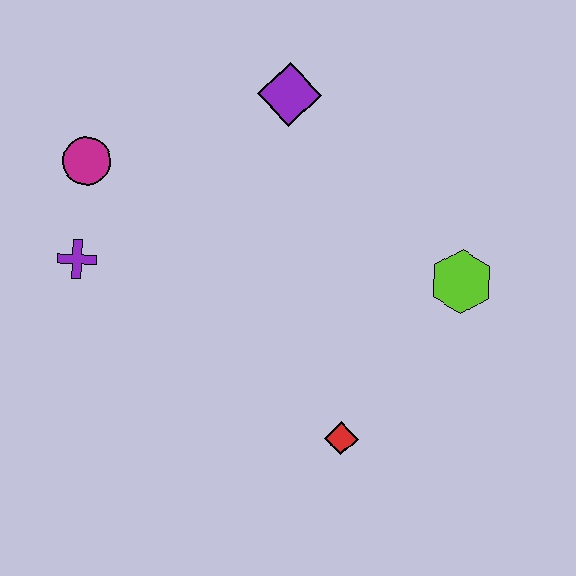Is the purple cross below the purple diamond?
Yes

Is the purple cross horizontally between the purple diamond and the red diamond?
No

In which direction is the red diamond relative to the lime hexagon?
The red diamond is below the lime hexagon.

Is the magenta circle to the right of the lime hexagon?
No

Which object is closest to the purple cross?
The magenta circle is closest to the purple cross.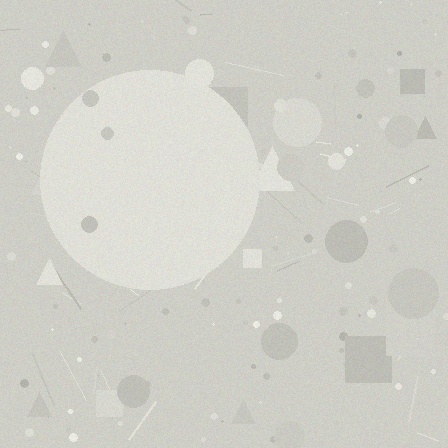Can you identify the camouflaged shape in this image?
The camouflaged shape is a circle.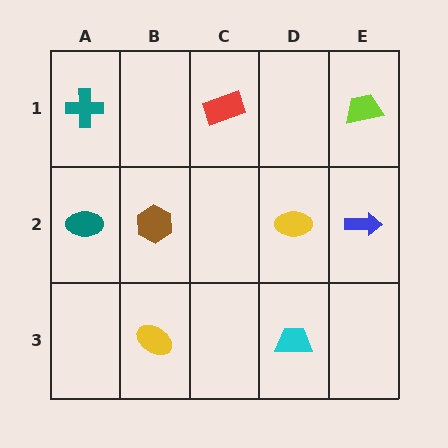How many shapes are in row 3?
2 shapes.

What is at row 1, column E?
A lime trapezoid.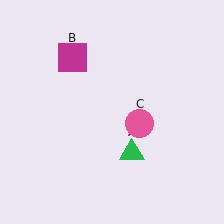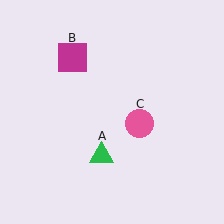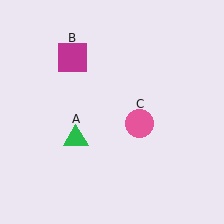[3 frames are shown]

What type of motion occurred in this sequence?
The green triangle (object A) rotated clockwise around the center of the scene.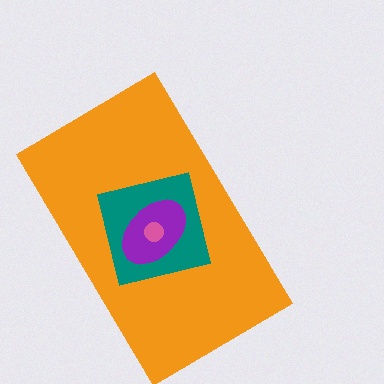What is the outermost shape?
The orange rectangle.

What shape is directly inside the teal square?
The purple ellipse.